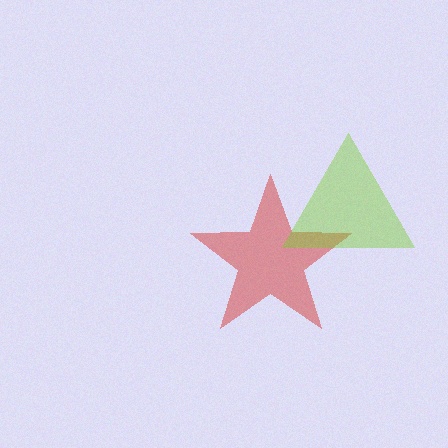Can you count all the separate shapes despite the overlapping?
Yes, there are 2 separate shapes.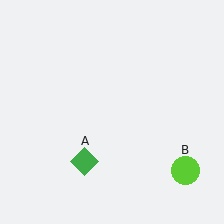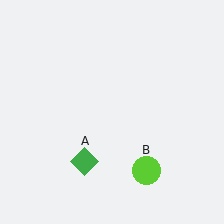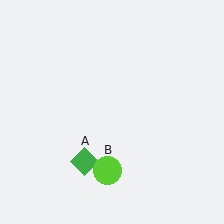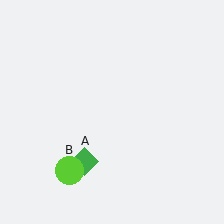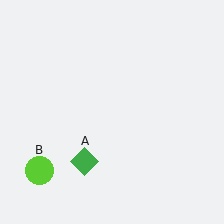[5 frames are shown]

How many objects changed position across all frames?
1 object changed position: lime circle (object B).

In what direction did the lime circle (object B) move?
The lime circle (object B) moved left.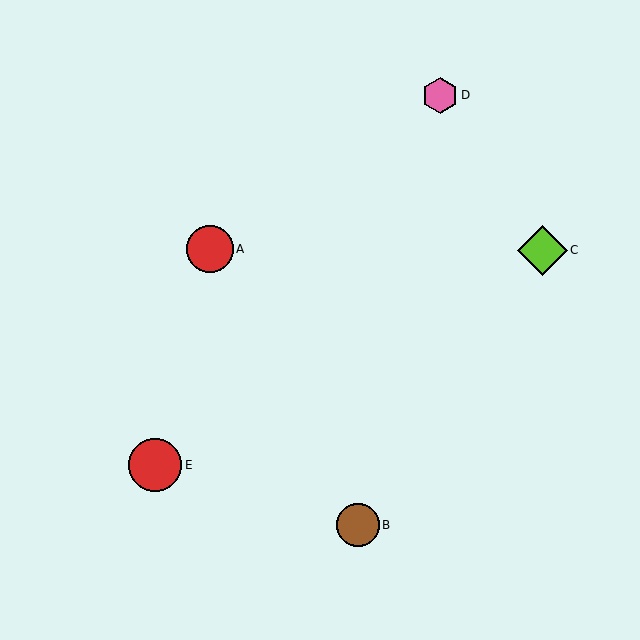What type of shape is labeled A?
Shape A is a red circle.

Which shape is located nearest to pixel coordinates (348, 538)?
The brown circle (labeled B) at (358, 525) is nearest to that location.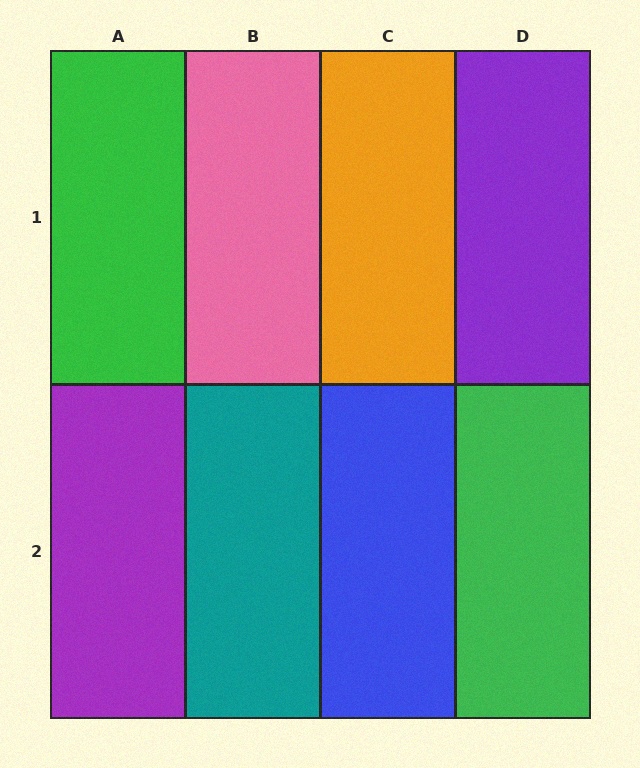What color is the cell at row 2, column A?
Purple.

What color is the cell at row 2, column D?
Green.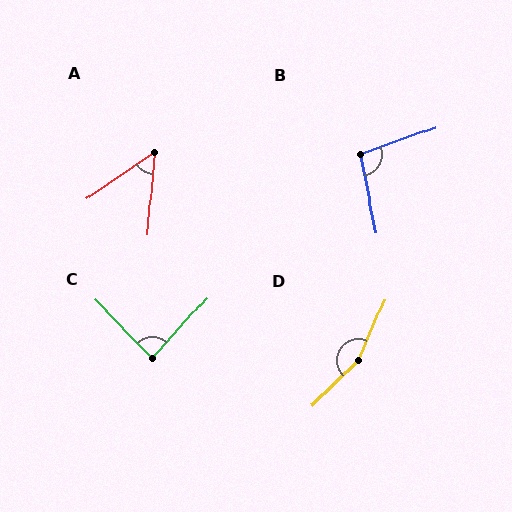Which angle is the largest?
D, at approximately 158 degrees.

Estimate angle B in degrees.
Approximately 98 degrees.